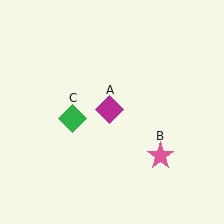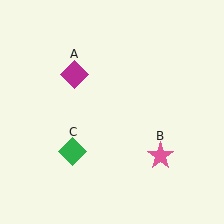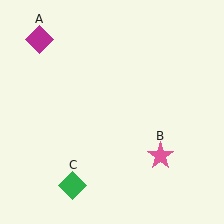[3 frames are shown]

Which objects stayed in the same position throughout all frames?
Pink star (object B) remained stationary.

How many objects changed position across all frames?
2 objects changed position: magenta diamond (object A), green diamond (object C).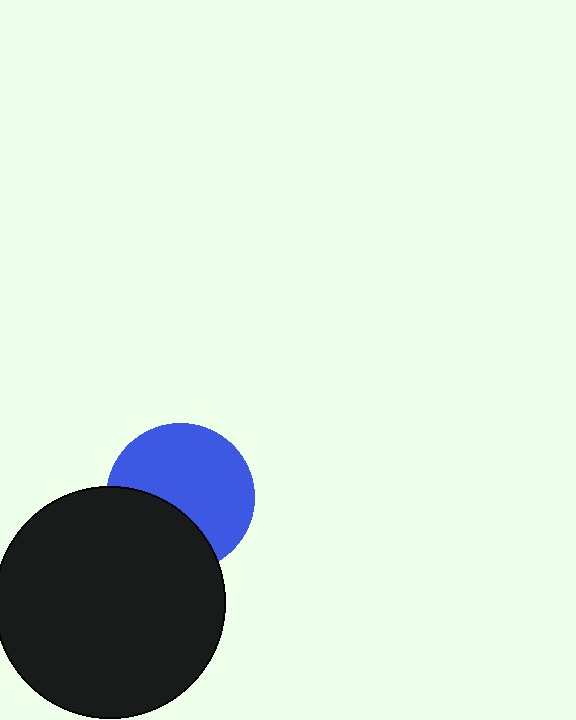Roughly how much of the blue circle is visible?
About half of it is visible (roughly 65%).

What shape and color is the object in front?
The object in front is a black circle.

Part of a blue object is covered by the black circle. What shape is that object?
It is a circle.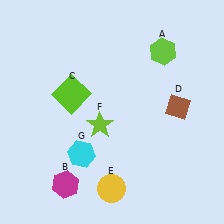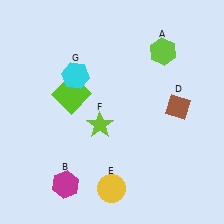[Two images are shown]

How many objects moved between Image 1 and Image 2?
1 object moved between the two images.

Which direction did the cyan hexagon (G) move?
The cyan hexagon (G) moved up.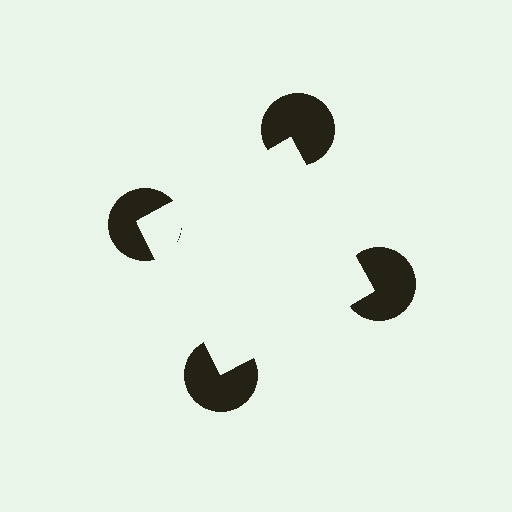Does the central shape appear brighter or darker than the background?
It typically appears slightly brighter than the background, even though no actual brightness change is drawn.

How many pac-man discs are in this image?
There are 4 — one at each vertex of the illusory square.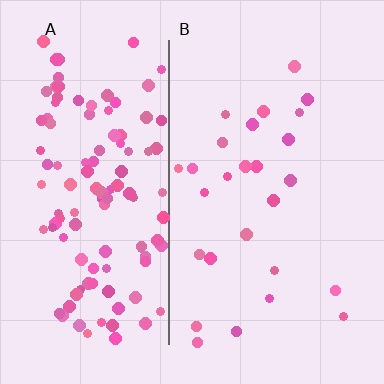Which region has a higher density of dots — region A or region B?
A (the left).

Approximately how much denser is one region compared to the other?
Approximately 4.5× — region A over region B.